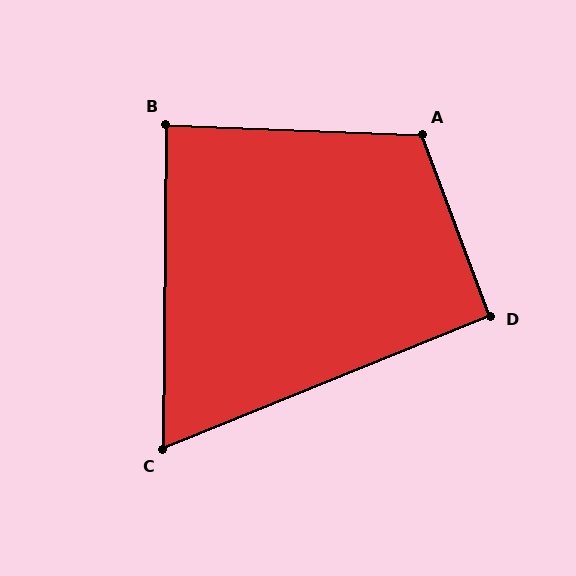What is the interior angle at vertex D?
Approximately 92 degrees (approximately right).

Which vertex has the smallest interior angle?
C, at approximately 68 degrees.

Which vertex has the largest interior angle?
A, at approximately 112 degrees.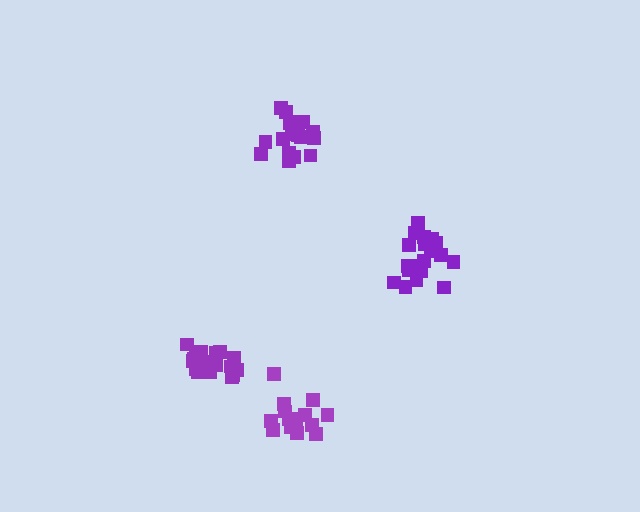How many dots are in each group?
Group 1: 19 dots, Group 2: 15 dots, Group 3: 19 dots, Group 4: 19 dots (72 total).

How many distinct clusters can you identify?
There are 4 distinct clusters.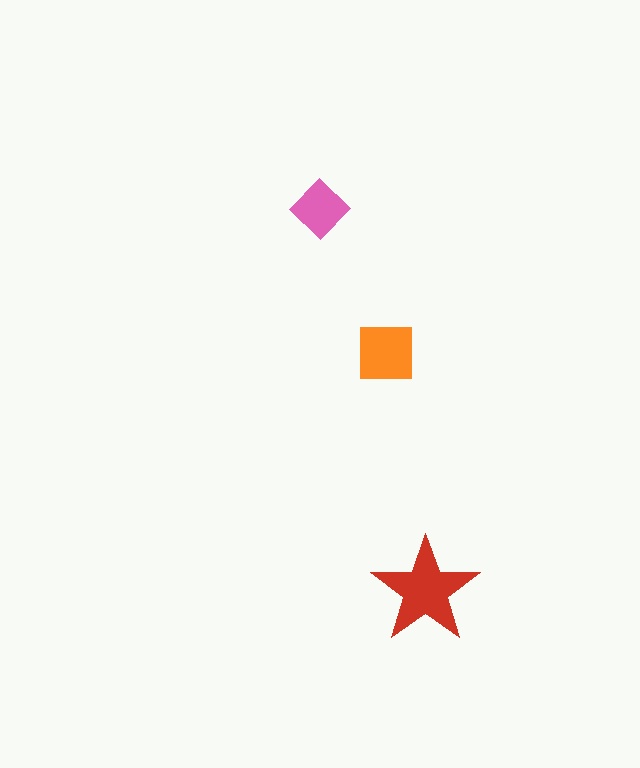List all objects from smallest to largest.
The pink diamond, the orange square, the red star.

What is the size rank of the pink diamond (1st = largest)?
3rd.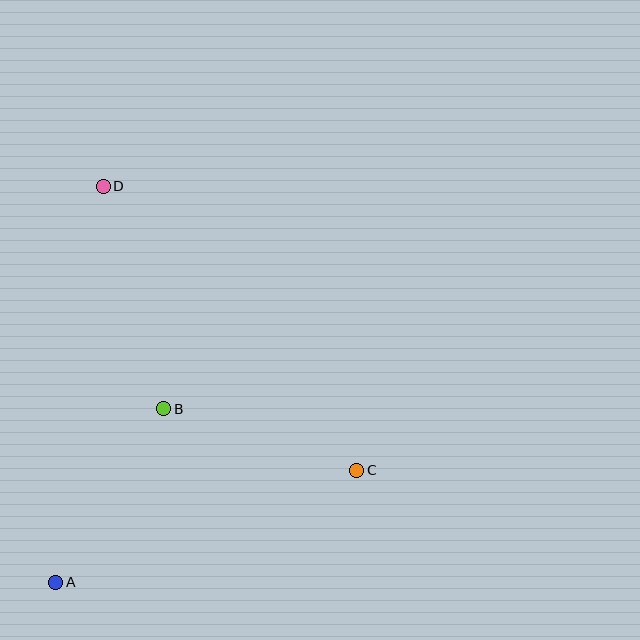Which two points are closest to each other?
Points B and C are closest to each other.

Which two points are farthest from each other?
Points A and D are farthest from each other.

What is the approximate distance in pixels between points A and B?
The distance between A and B is approximately 204 pixels.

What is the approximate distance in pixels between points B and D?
The distance between B and D is approximately 230 pixels.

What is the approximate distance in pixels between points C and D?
The distance between C and D is approximately 381 pixels.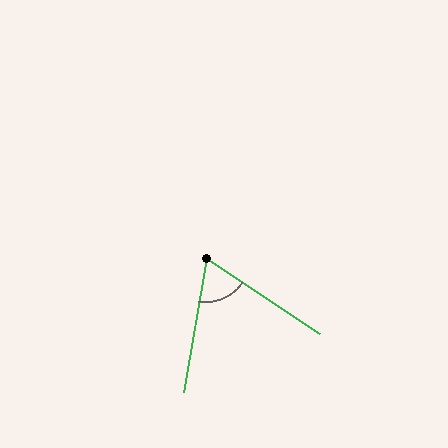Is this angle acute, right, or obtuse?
It is acute.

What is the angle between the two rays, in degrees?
Approximately 66 degrees.